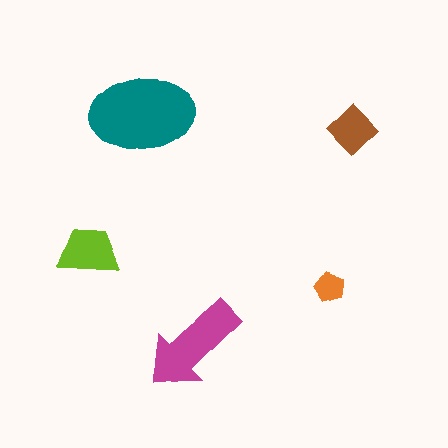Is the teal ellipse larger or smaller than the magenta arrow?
Larger.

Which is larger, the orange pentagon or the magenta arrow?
The magenta arrow.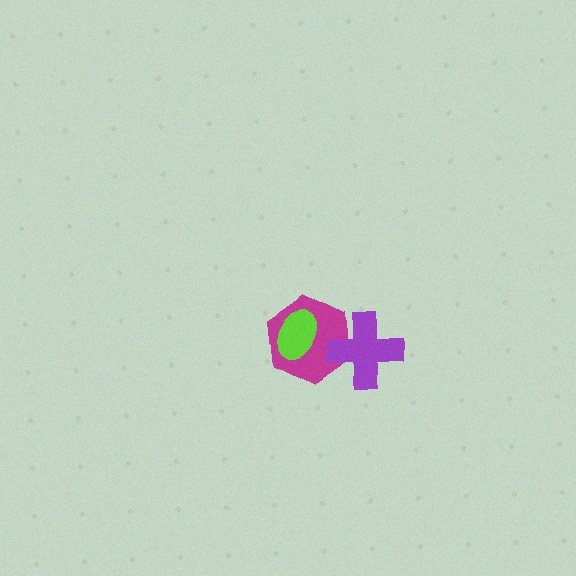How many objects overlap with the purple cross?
1 object overlaps with the purple cross.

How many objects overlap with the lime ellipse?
1 object overlaps with the lime ellipse.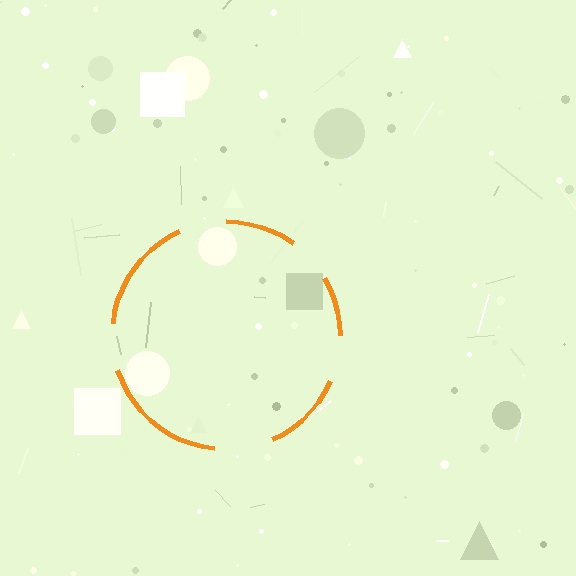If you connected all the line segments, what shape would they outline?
They would outline a circle.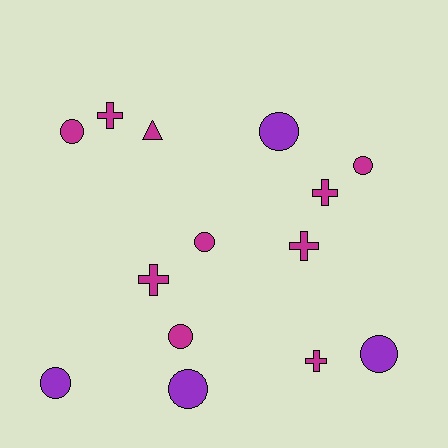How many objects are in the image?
There are 14 objects.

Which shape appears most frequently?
Circle, with 8 objects.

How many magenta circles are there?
There are 4 magenta circles.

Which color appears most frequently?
Magenta, with 10 objects.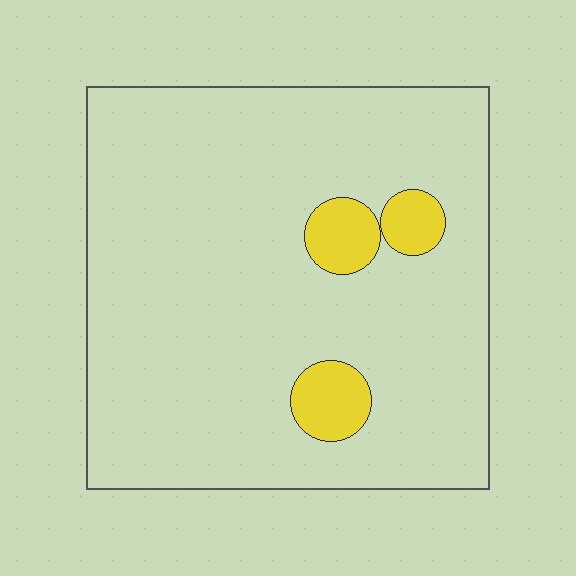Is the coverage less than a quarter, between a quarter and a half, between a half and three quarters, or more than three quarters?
Less than a quarter.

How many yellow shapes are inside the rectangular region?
3.